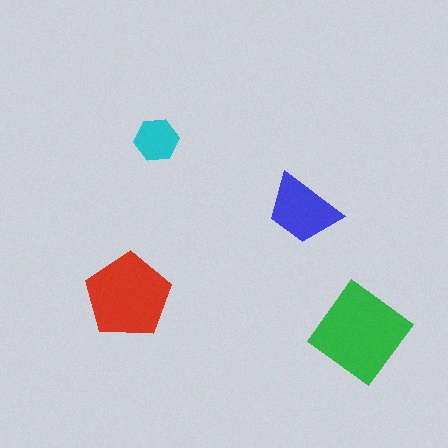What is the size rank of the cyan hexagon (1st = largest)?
4th.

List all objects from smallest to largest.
The cyan hexagon, the blue trapezoid, the red pentagon, the green diamond.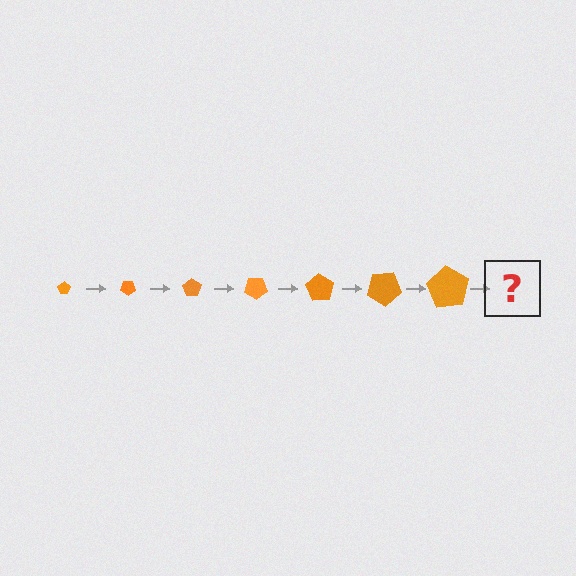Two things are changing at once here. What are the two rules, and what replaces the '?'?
The two rules are that the pentagon grows larger each step and it rotates 35 degrees each step. The '?' should be a pentagon, larger than the previous one and rotated 245 degrees from the start.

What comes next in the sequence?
The next element should be a pentagon, larger than the previous one and rotated 245 degrees from the start.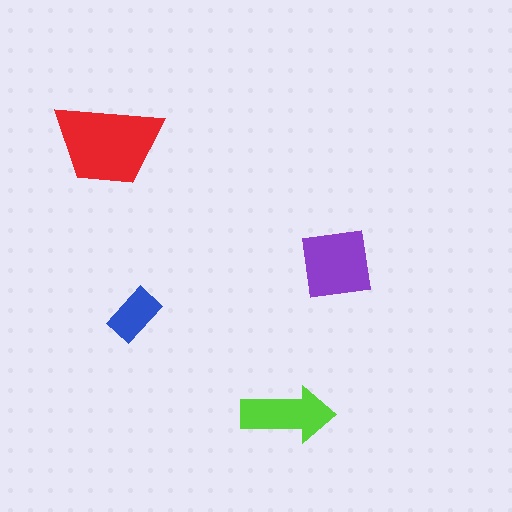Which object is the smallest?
The blue rectangle.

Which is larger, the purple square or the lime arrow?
The purple square.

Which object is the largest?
The red trapezoid.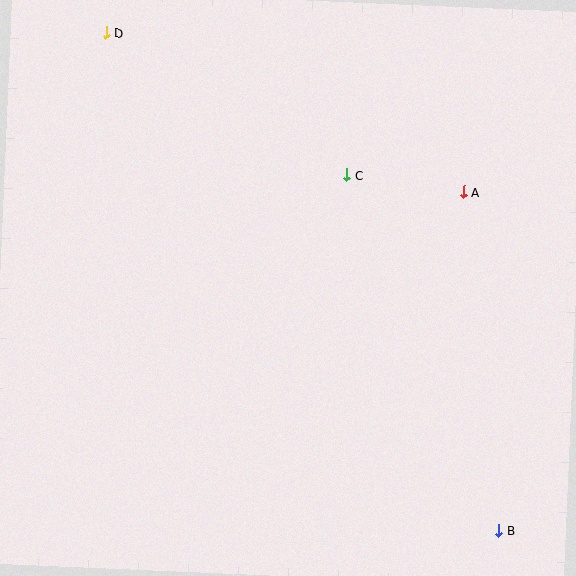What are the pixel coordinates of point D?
Point D is at (106, 33).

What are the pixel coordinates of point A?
Point A is at (463, 192).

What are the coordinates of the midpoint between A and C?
The midpoint between A and C is at (405, 184).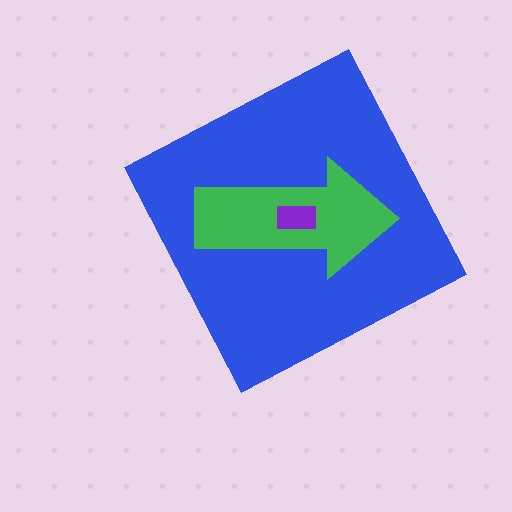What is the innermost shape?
The purple rectangle.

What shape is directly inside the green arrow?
The purple rectangle.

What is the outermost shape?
The blue diamond.